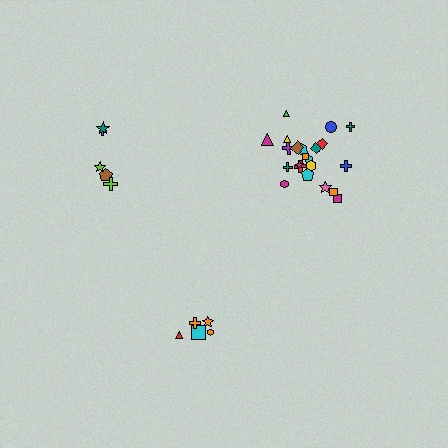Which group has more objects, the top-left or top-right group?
The top-right group.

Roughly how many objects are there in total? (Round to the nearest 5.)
Roughly 30 objects in total.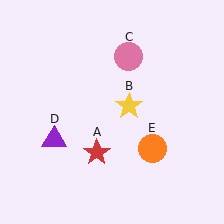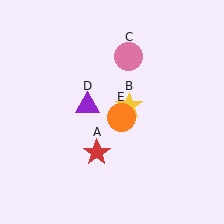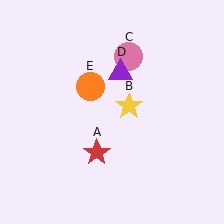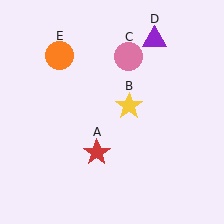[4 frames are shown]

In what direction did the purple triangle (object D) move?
The purple triangle (object D) moved up and to the right.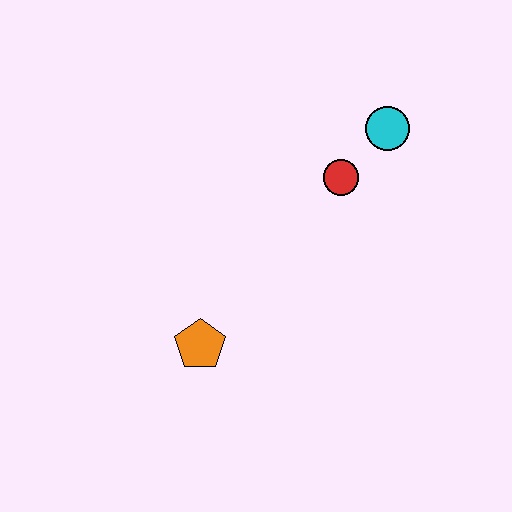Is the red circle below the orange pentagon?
No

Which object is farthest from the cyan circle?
The orange pentagon is farthest from the cyan circle.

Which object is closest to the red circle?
The cyan circle is closest to the red circle.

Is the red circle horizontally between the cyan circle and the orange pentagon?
Yes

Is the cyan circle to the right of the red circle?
Yes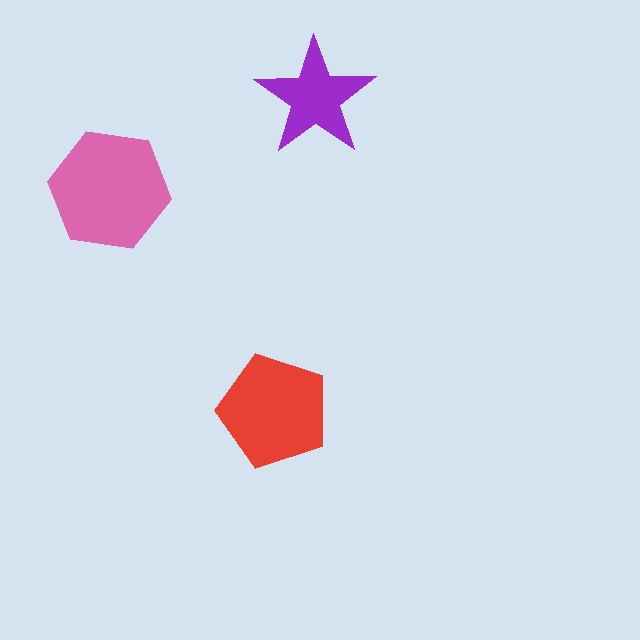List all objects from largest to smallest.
The pink hexagon, the red pentagon, the purple star.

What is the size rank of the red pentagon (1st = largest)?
2nd.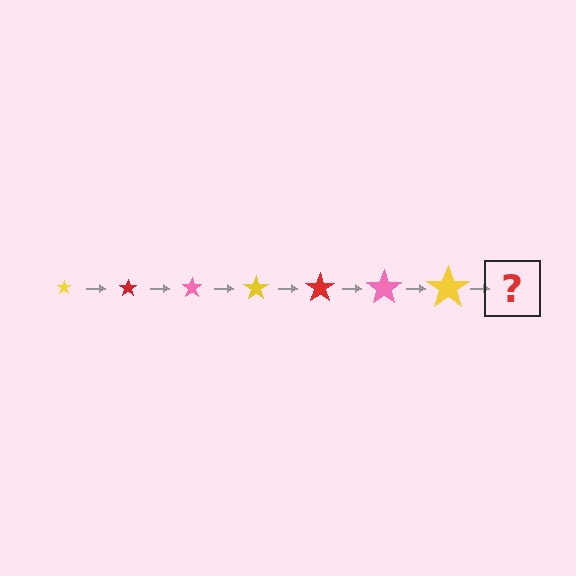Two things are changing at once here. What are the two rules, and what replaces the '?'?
The two rules are that the star grows larger each step and the color cycles through yellow, red, and pink. The '?' should be a red star, larger than the previous one.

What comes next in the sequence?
The next element should be a red star, larger than the previous one.